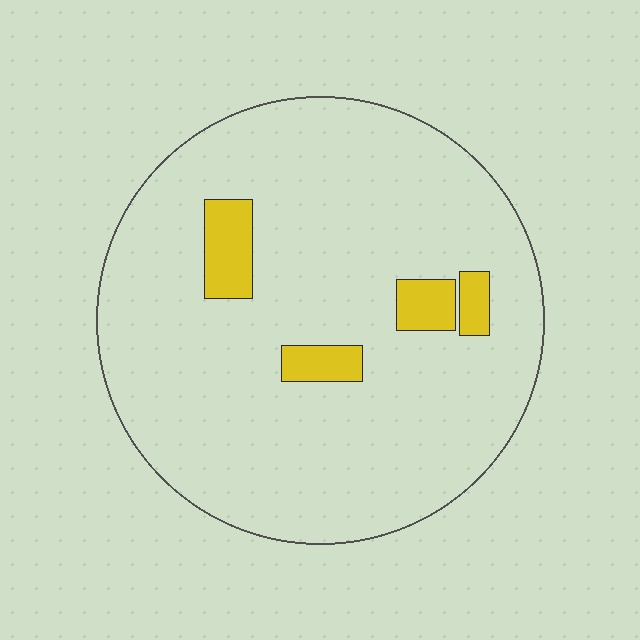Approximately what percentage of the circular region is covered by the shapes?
Approximately 10%.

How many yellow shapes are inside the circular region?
4.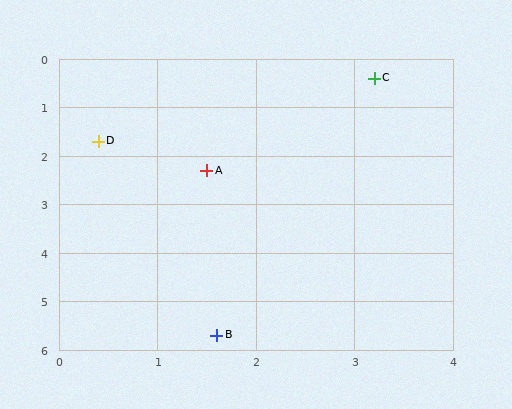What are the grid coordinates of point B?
Point B is at approximately (1.6, 5.7).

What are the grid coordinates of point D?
Point D is at approximately (0.4, 1.7).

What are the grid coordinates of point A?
Point A is at approximately (1.5, 2.3).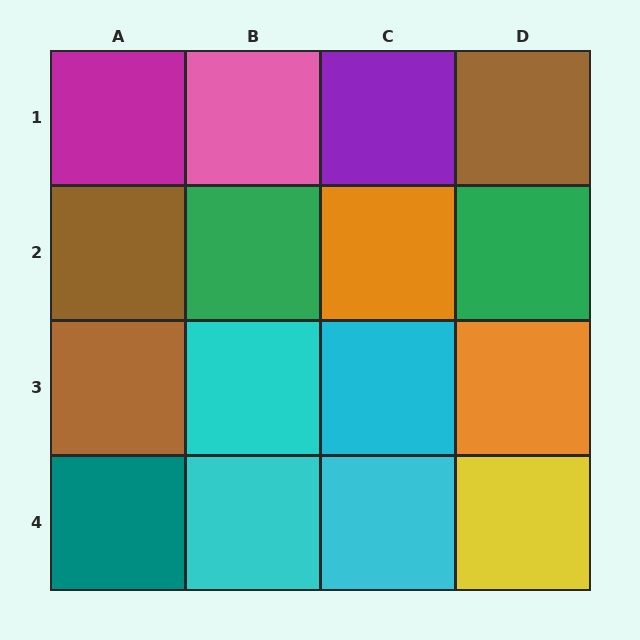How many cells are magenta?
1 cell is magenta.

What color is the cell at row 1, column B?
Pink.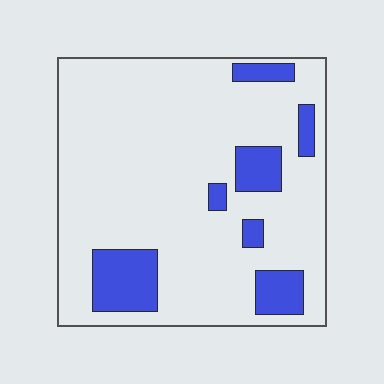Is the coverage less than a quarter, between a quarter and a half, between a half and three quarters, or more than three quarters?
Less than a quarter.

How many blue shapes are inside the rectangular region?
7.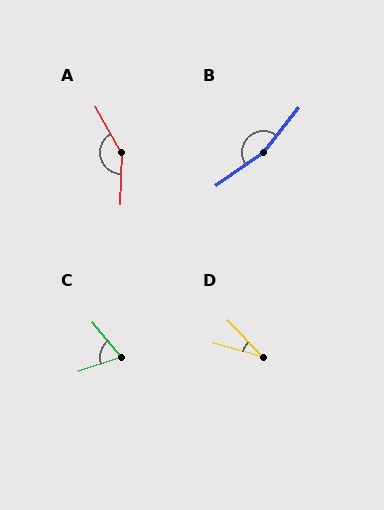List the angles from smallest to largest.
D (30°), C (69°), A (149°), B (162°).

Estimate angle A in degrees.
Approximately 149 degrees.